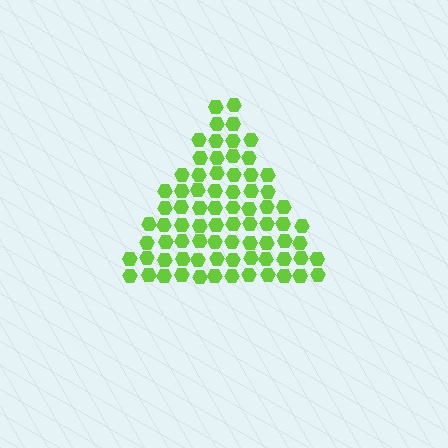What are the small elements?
The small elements are hexagons.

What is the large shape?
The large shape is a triangle.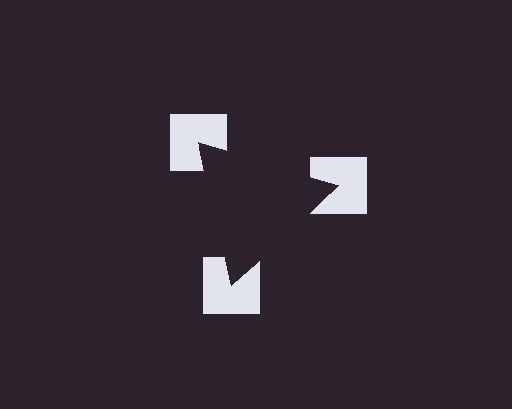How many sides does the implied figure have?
3 sides.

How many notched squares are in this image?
There are 3 — one at each vertex of the illusory triangle.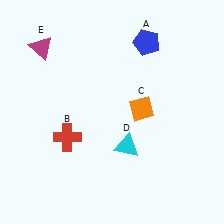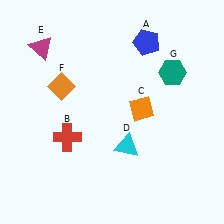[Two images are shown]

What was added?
An orange diamond (F), a teal hexagon (G) were added in Image 2.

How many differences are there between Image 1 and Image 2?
There are 2 differences between the two images.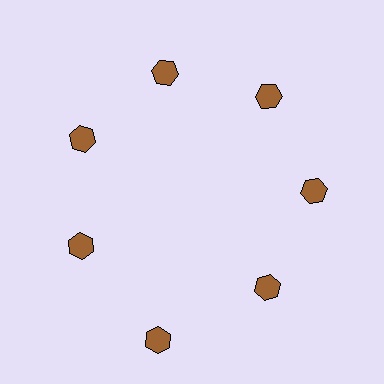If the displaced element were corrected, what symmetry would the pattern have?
It would have 7-fold rotational symmetry — the pattern would map onto itself every 51 degrees.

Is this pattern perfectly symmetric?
No. The 7 brown hexagons are arranged in a ring, but one element near the 6 o'clock position is pushed outward from the center, breaking the 7-fold rotational symmetry.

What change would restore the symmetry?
The symmetry would be restored by moving it inward, back onto the ring so that all 7 hexagons sit at equal angles and equal distance from the center.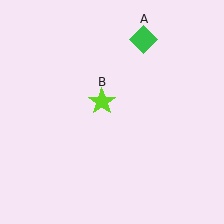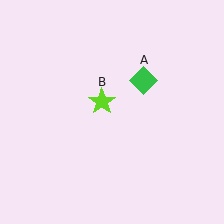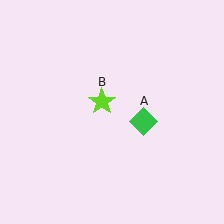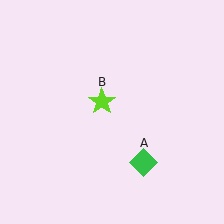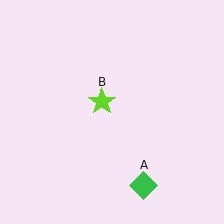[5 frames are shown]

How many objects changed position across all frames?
1 object changed position: green diamond (object A).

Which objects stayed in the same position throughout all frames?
Lime star (object B) remained stationary.